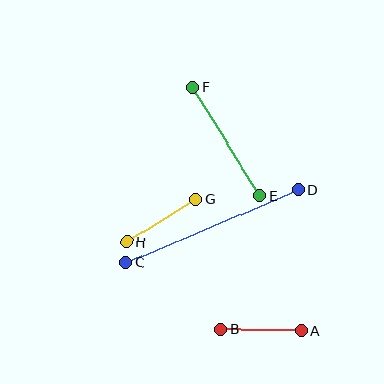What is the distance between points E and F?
The distance is approximately 127 pixels.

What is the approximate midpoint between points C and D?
The midpoint is at approximately (212, 226) pixels.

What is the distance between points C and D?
The distance is approximately 187 pixels.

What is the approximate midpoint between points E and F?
The midpoint is at approximately (226, 141) pixels.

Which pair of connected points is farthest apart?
Points C and D are farthest apart.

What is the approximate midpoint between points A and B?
The midpoint is at approximately (261, 330) pixels.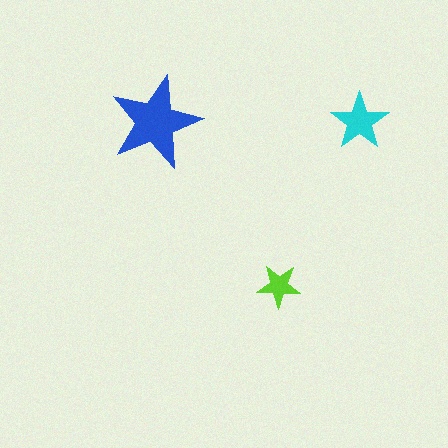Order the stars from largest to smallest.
the blue one, the cyan one, the lime one.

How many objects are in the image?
There are 3 objects in the image.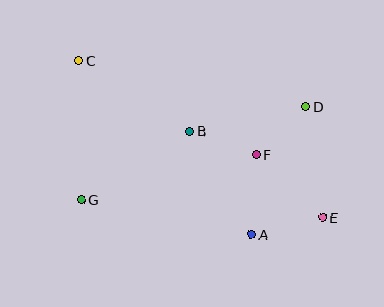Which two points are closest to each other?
Points D and F are closest to each other.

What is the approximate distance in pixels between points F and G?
The distance between F and G is approximately 181 pixels.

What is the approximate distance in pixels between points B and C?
The distance between B and C is approximately 132 pixels.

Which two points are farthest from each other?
Points C and E are farthest from each other.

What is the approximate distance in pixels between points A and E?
The distance between A and E is approximately 73 pixels.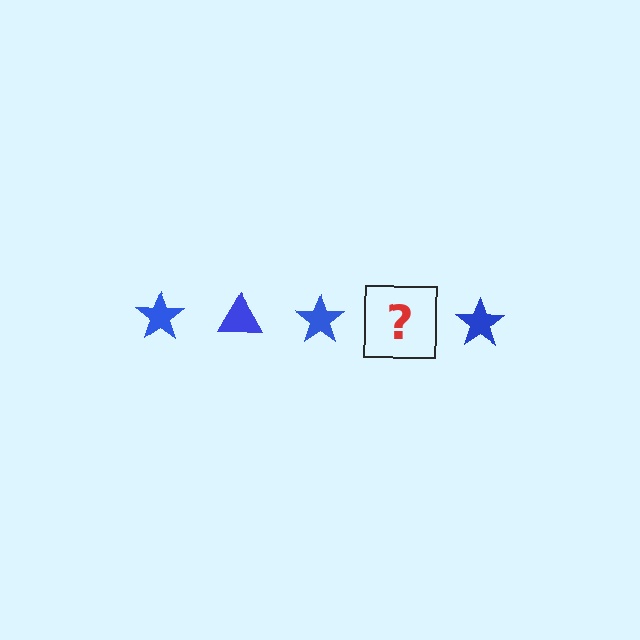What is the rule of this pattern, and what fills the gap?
The rule is that the pattern cycles through star, triangle shapes in blue. The gap should be filled with a blue triangle.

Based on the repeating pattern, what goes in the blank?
The blank should be a blue triangle.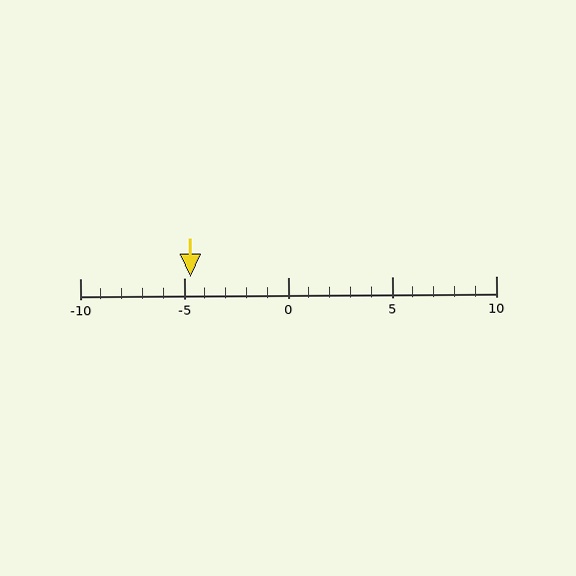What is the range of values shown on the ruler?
The ruler shows values from -10 to 10.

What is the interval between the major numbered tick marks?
The major tick marks are spaced 5 units apart.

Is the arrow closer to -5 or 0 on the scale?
The arrow is closer to -5.